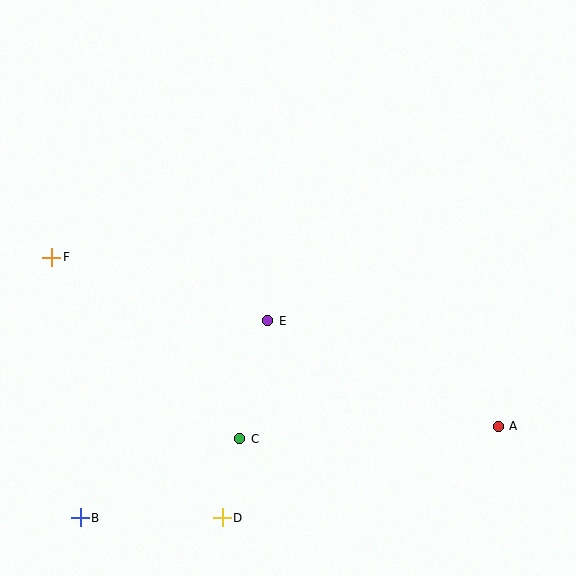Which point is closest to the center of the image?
Point E at (268, 321) is closest to the center.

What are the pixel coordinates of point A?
Point A is at (498, 426).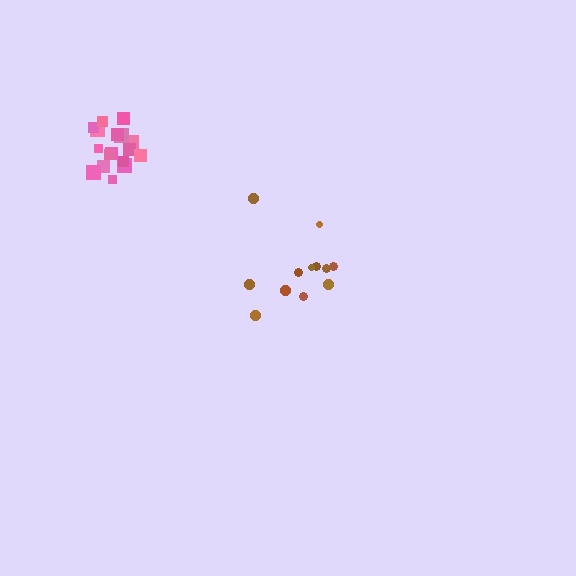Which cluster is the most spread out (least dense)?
Brown.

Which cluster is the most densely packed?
Pink.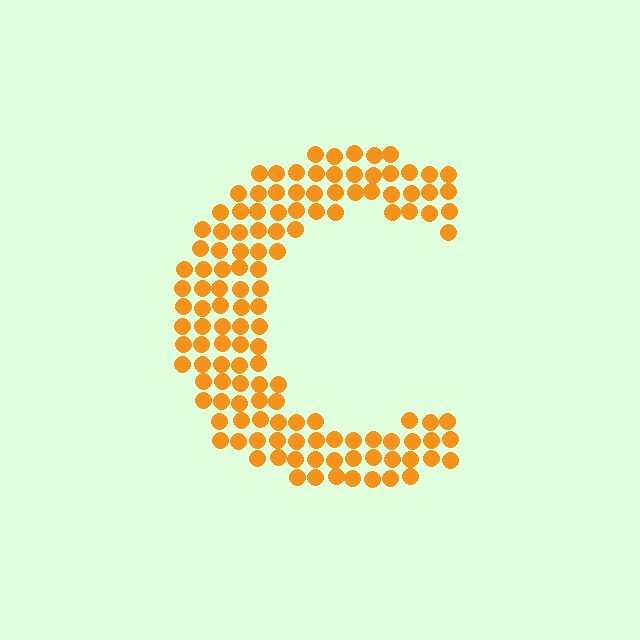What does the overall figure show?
The overall figure shows the letter C.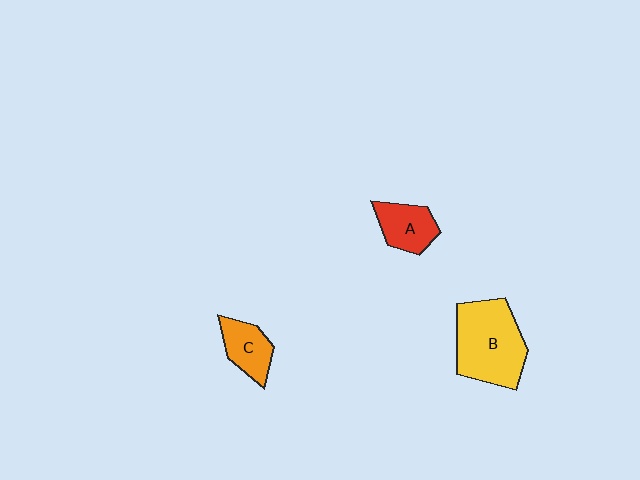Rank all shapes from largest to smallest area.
From largest to smallest: B (yellow), A (red), C (orange).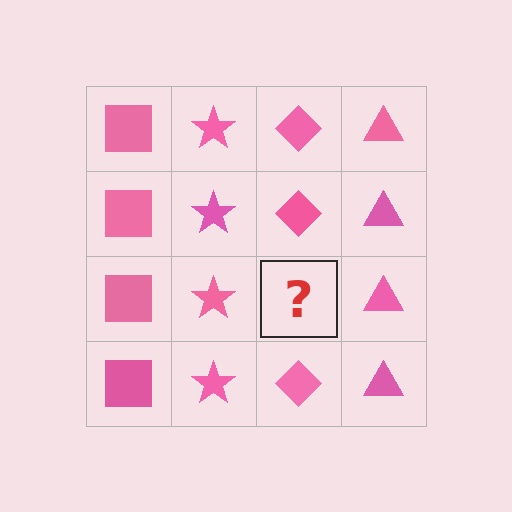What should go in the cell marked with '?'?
The missing cell should contain a pink diamond.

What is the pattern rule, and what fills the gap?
The rule is that each column has a consistent shape. The gap should be filled with a pink diamond.